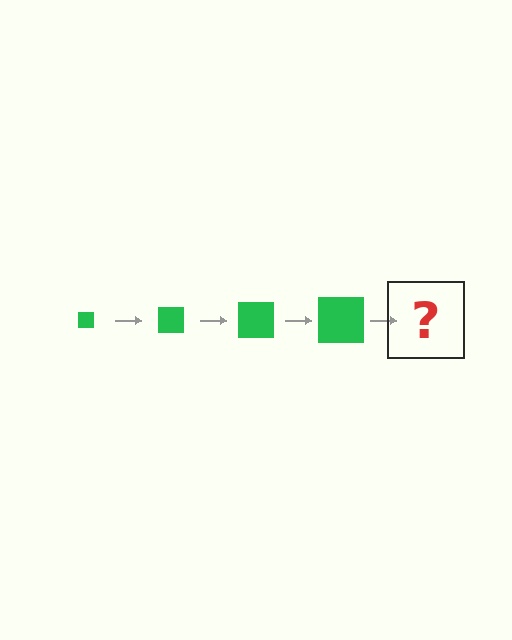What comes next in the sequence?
The next element should be a green square, larger than the previous one.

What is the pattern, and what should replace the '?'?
The pattern is that the square gets progressively larger each step. The '?' should be a green square, larger than the previous one.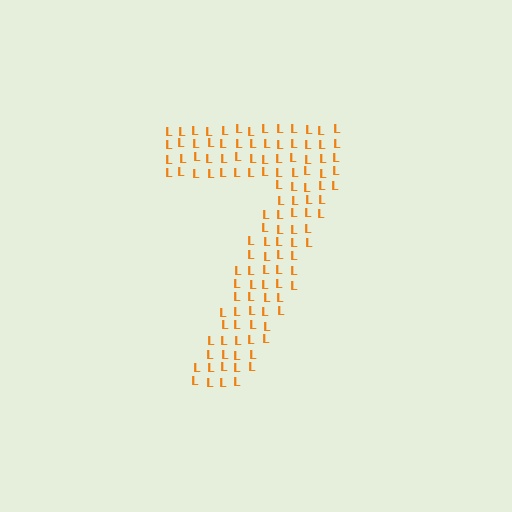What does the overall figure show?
The overall figure shows the digit 7.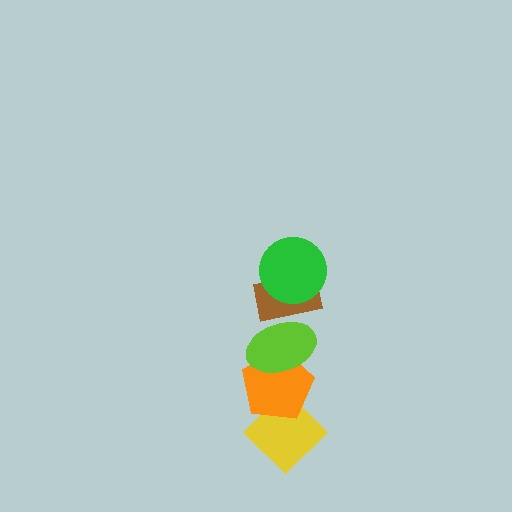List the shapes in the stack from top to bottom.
From top to bottom: the green circle, the brown rectangle, the lime ellipse, the orange pentagon, the yellow diamond.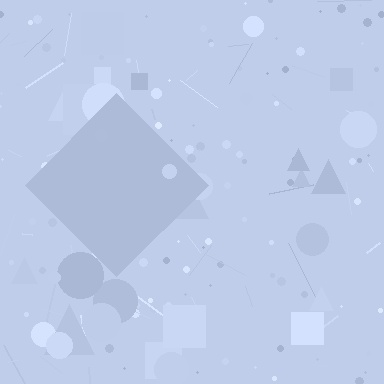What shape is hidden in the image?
A diamond is hidden in the image.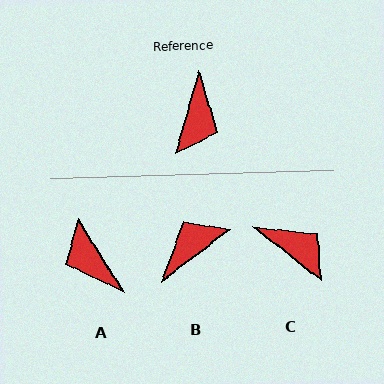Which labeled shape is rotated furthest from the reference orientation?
B, about 143 degrees away.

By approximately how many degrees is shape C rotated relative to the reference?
Approximately 67 degrees counter-clockwise.